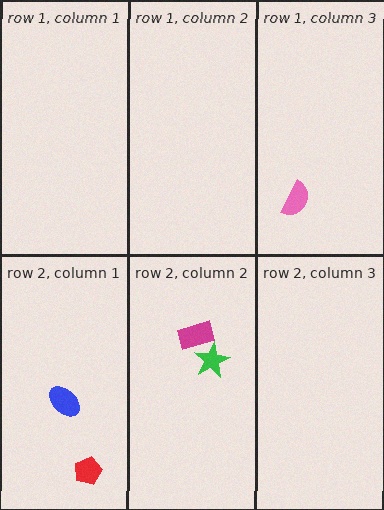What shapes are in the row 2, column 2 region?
The magenta rectangle, the green star.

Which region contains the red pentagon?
The row 2, column 1 region.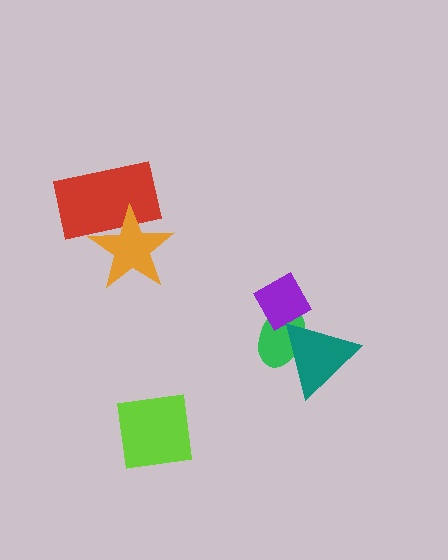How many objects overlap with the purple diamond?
2 objects overlap with the purple diamond.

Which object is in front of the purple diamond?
The teal triangle is in front of the purple diamond.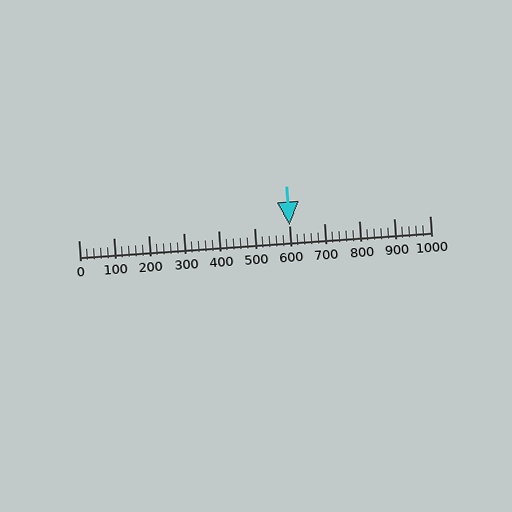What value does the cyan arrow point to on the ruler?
The cyan arrow points to approximately 600.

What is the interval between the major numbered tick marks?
The major tick marks are spaced 100 units apart.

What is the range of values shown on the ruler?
The ruler shows values from 0 to 1000.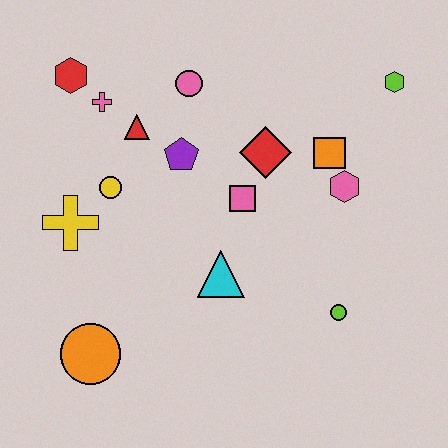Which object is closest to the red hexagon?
The pink cross is closest to the red hexagon.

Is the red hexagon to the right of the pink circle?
No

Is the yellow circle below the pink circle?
Yes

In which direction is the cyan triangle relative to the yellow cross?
The cyan triangle is to the right of the yellow cross.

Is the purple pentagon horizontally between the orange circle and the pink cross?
No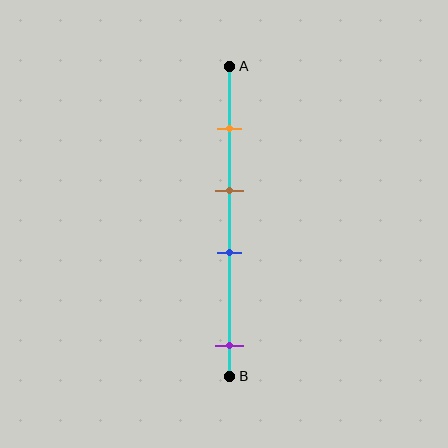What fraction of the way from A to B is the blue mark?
The blue mark is approximately 60% (0.6) of the way from A to B.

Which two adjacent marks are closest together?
The brown and blue marks are the closest adjacent pair.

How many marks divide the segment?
There are 4 marks dividing the segment.